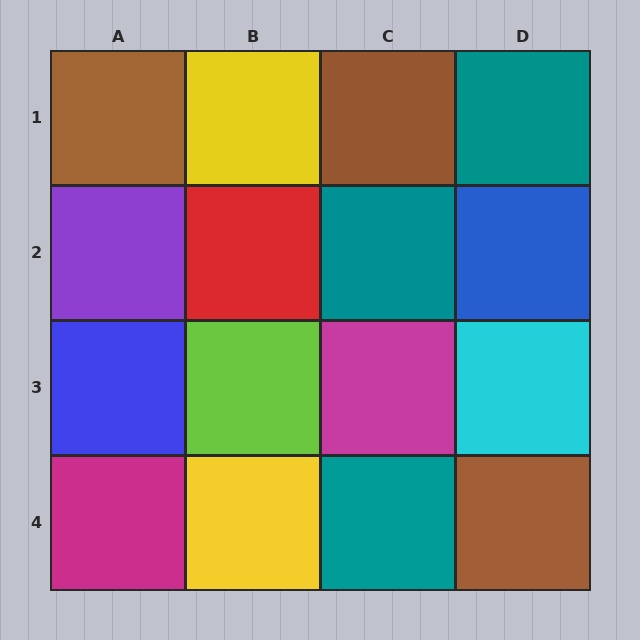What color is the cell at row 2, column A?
Purple.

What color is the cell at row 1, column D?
Teal.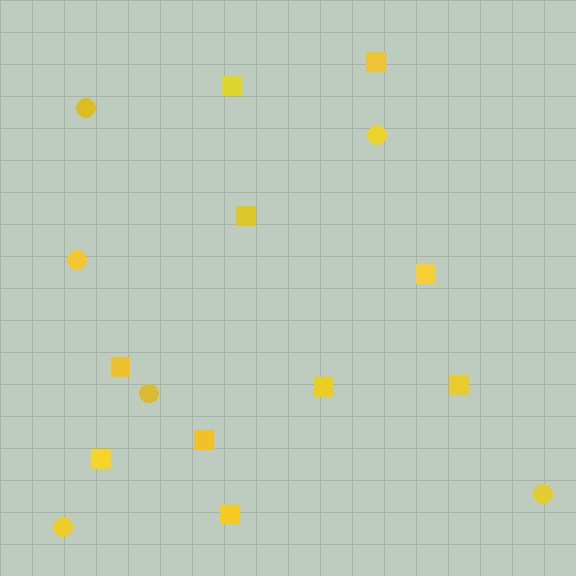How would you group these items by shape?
There are 2 groups: one group of squares (10) and one group of circles (6).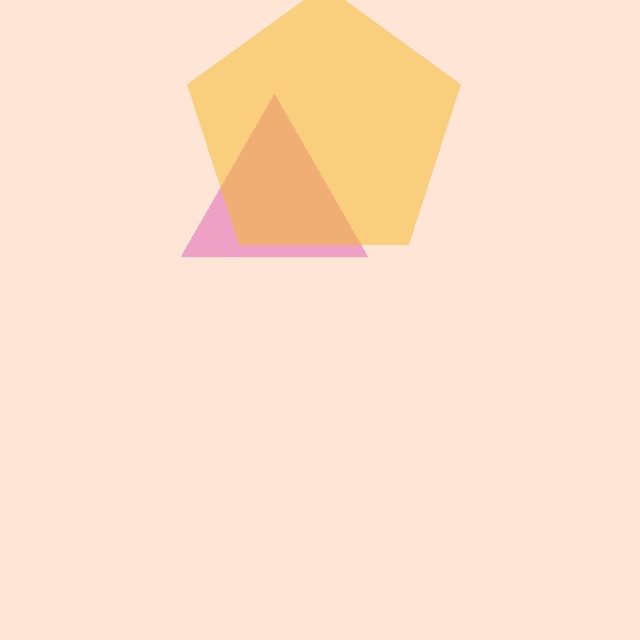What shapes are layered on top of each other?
The layered shapes are: a pink triangle, a yellow pentagon.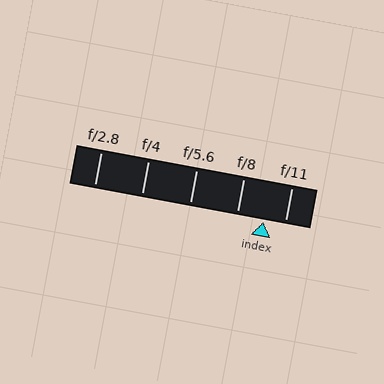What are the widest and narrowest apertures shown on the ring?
The widest aperture shown is f/2.8 and the narrowest is f/11.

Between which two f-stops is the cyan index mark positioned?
The index mark is between f/8 and f/11.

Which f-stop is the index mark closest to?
The index mark is closest to f/11.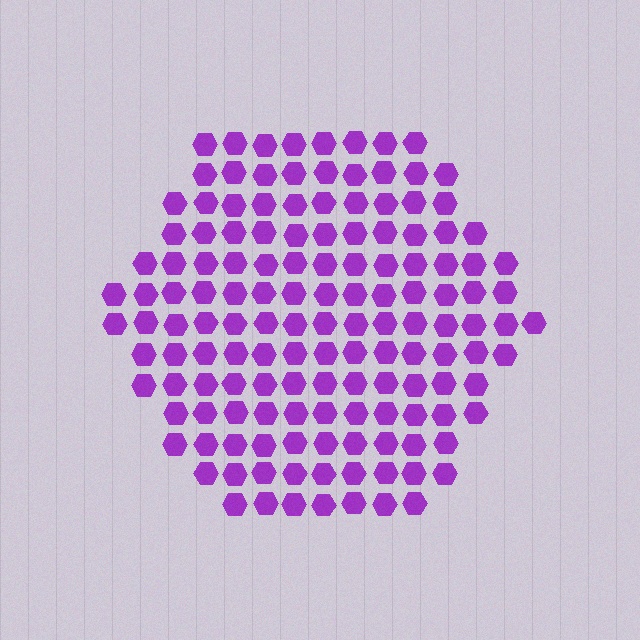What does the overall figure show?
The overall figure shows a hexagon.